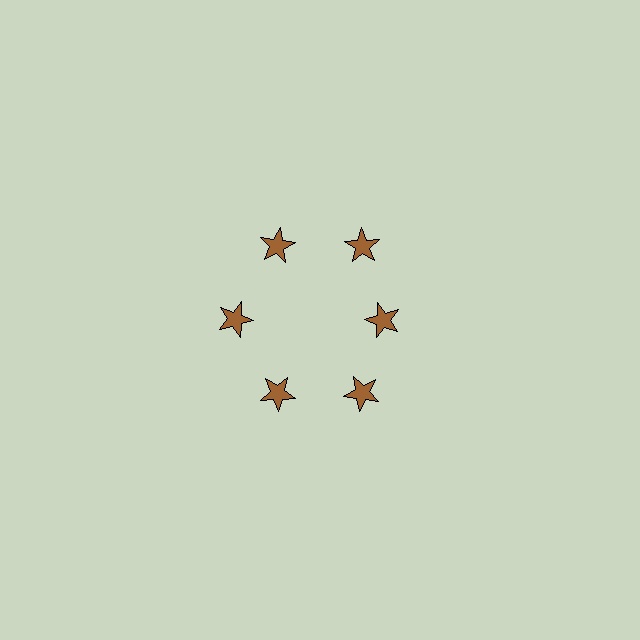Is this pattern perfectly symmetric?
No. The 6 brown stars are arranged in a ring, but one element near the 3 o'clock position is pulled inward toward the center, breaking the 6-fold rotational symmetry.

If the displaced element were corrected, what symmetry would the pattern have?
It would have 6-fold rotational symmetry — the pattern would map onto itself every 60 degrees.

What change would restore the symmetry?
The symmetry would be restored by moving it outward, back onto the ring so that all 6 stars sit at equal angles and equal distance from the center.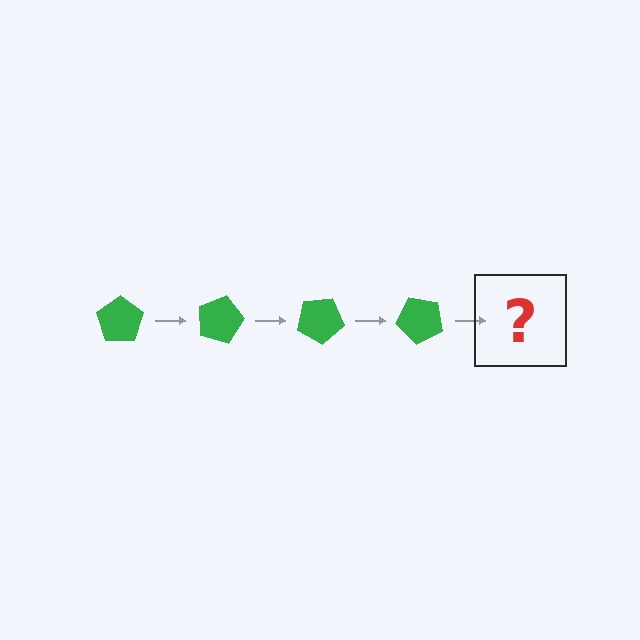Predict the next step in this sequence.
The next step is a green pentagon rotated 60 degrees.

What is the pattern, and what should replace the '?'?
The pattern is that the pentagon rotates 15 degrees each step. The '?' should be a green pentagon rotated 60 degrees.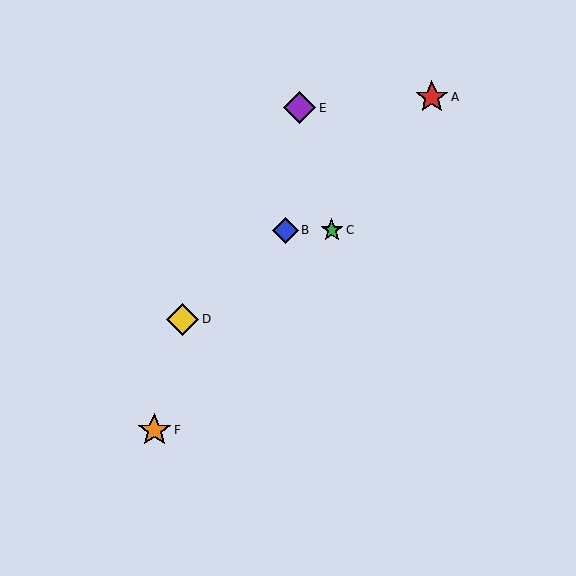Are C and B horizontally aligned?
Yes, both are at y≈230.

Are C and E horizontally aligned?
No, C is at y≈230 and E is at y≈108.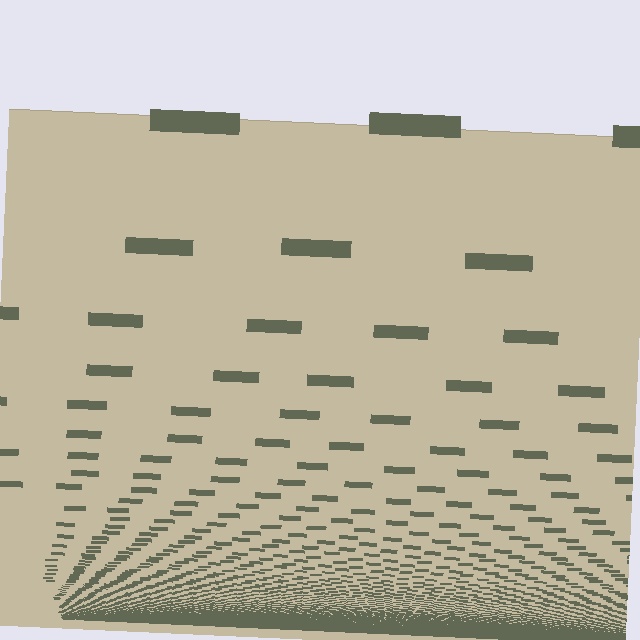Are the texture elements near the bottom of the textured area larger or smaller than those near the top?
Smaller. The gradient is inverted — elements near the bottom are smaller and denser.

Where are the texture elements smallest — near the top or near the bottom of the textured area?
Near the bottom.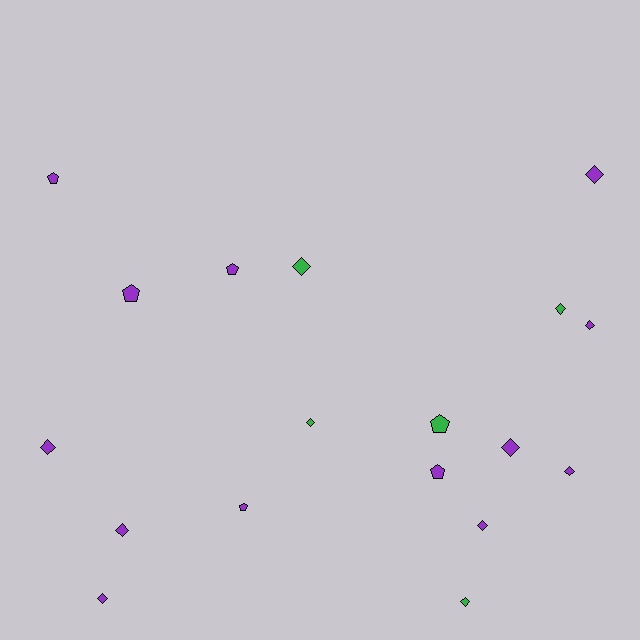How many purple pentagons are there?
There are 5 purple pentagons.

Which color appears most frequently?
Purple, with 13 objects.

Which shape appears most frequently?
Diamond, with 12 objects.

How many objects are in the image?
There are 18 objects.